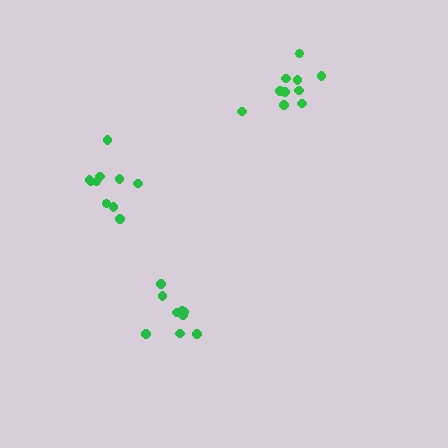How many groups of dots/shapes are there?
There are 3 groups.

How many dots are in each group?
Group 1: 10 dots, Group 2: 9 dots, Group 3: 10 dots (29 total).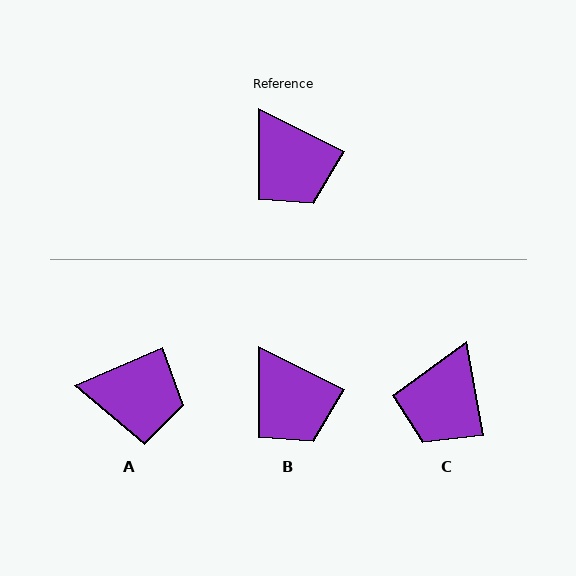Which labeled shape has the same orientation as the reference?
B.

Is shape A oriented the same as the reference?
No, it is off by about 50 degrees.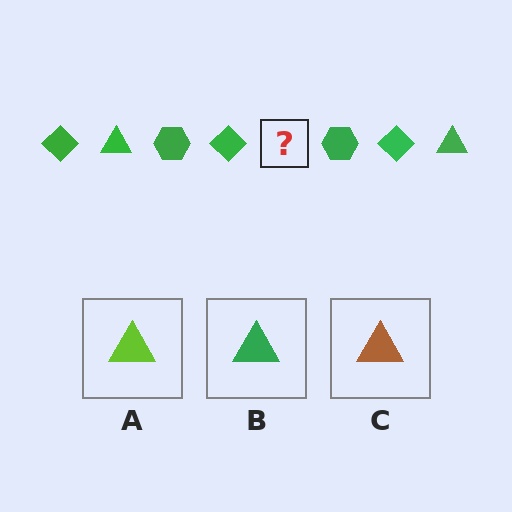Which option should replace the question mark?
Option B.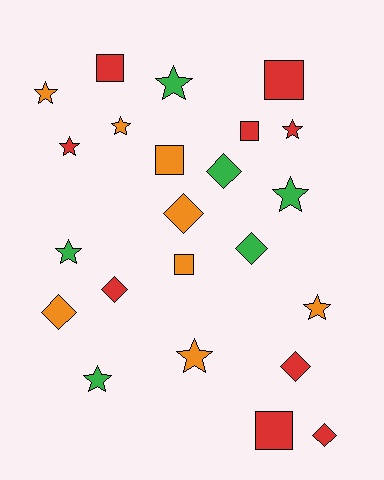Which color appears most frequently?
Red, with 9 objects.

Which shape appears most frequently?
Star, with 10 objects.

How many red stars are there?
There are 2 red stars.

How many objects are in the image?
There are 23 objects.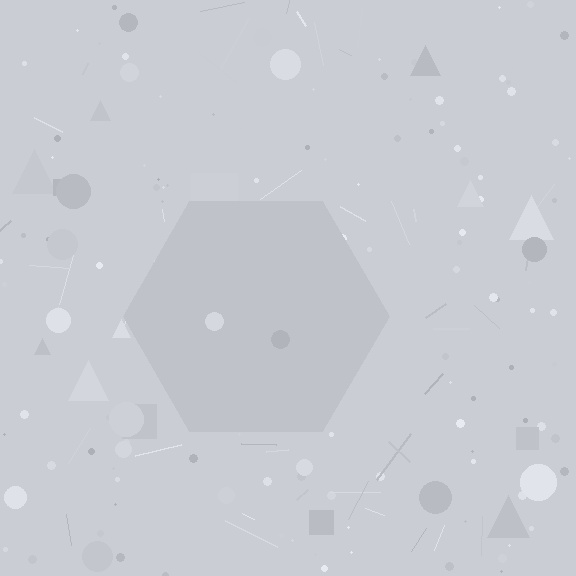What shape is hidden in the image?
A hexagon is hidden in the image.